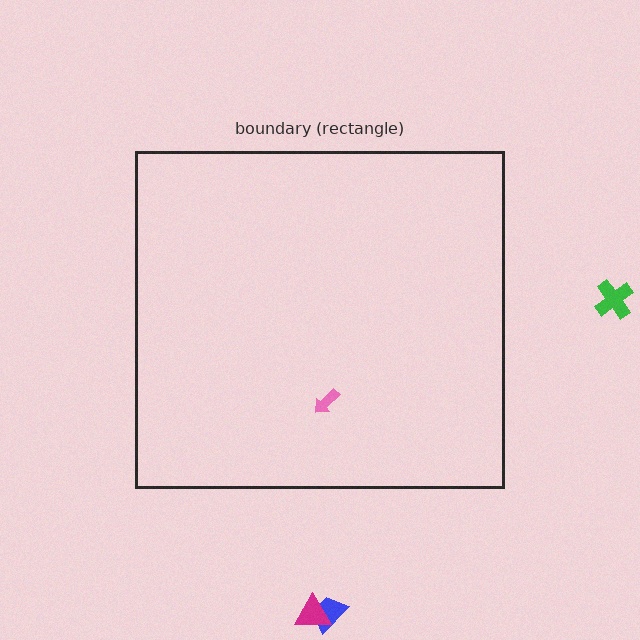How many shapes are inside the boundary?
1 inside, 3 outside.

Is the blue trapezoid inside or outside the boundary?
Outside.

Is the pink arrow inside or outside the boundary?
Inside.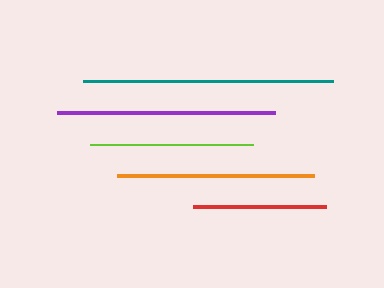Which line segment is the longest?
The teal line is the longest at approximately 250 pixels.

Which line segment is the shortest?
The red line is the shortest at approximately 134 pixels.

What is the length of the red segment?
The red segment is approximately 134 pixels long.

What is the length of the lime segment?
The lime segment is approximately 164 pixels long.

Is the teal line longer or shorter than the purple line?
The teal line is longer than the purple line.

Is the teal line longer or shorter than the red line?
The teal line is longer than the red line.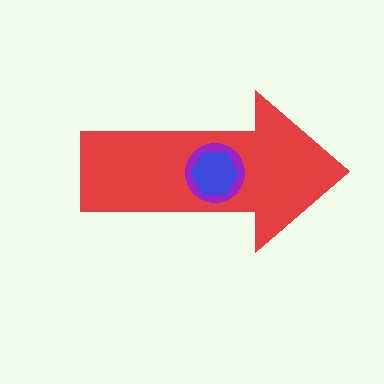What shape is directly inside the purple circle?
The blue hexagon.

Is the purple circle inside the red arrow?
Yes.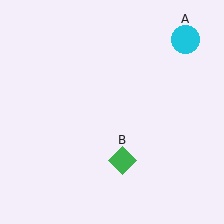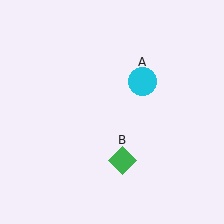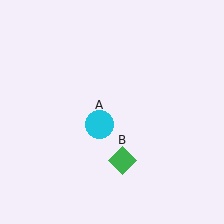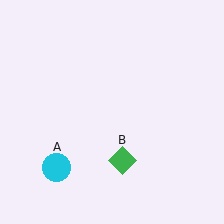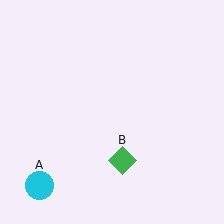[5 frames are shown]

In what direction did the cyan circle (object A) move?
The cyan circle (object A) moved down and to the left.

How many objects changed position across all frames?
1 object changed position: cyan circle (object A).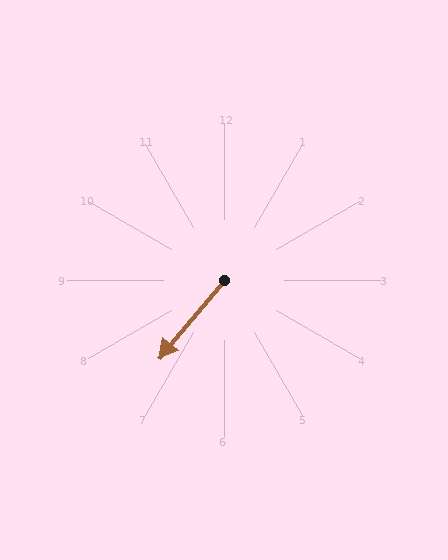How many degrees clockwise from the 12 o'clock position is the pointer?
Approximately 220 degrees.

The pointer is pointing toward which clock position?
Roughly 7 o'clock.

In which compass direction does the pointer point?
Southwest.